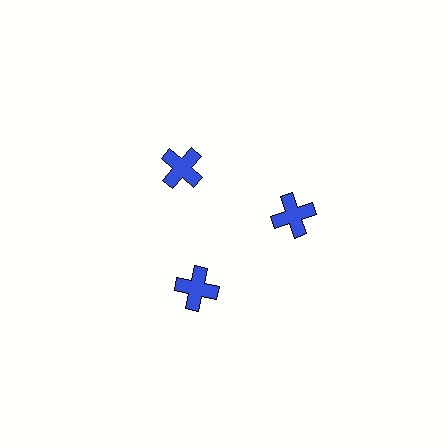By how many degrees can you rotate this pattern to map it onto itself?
The pattern maps onto itself every 120 degrees of rotation.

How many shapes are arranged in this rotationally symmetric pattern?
There are 3 shapes, arranged in 3 groups of 1.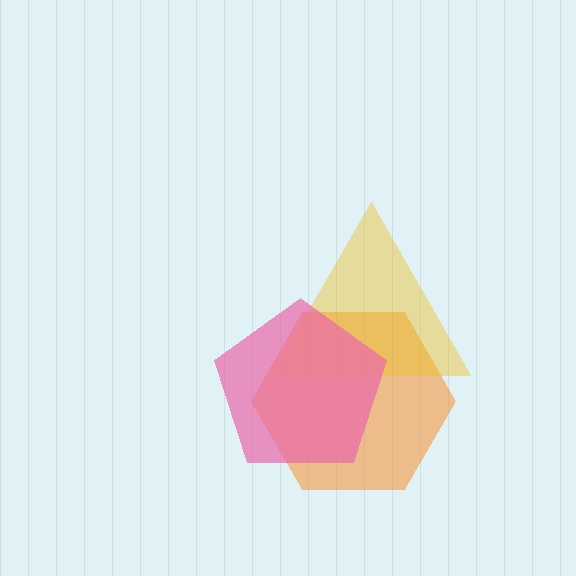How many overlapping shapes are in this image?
There are 3 overlapping shapes in the image.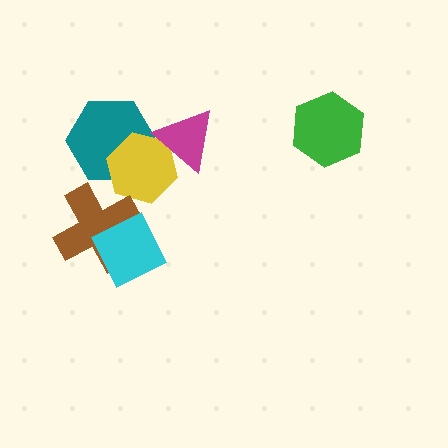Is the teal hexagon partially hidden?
Yes, it is partially covered by another shape.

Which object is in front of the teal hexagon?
The yellow hexagon is in front of the teal hexagon.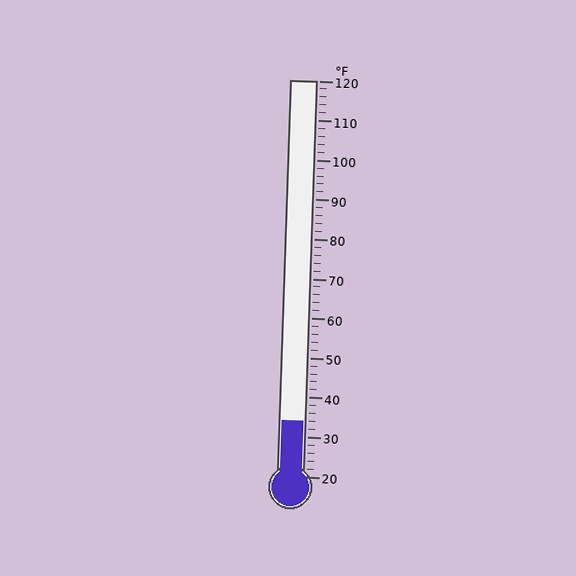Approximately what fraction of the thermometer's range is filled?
The thermometer is filled to approximately 15% of its range.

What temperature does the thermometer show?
The thermometer shows approximately 34°F.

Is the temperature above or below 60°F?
The temperature is below 60°F.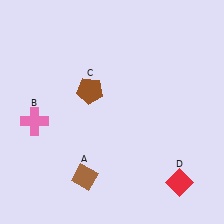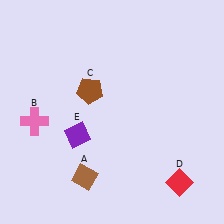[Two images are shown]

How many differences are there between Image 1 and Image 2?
There is 1 difference between the two images.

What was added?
A purple diamond (E) was added in Image 2.